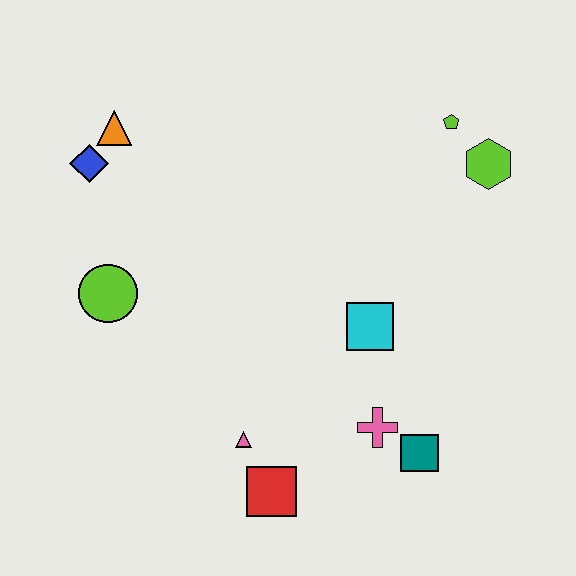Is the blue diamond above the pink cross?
Yes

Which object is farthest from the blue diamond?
The teal square is farthest from the blue diamond.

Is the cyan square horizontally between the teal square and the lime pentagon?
No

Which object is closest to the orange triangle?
The blue diamond is closest to the orange triangle.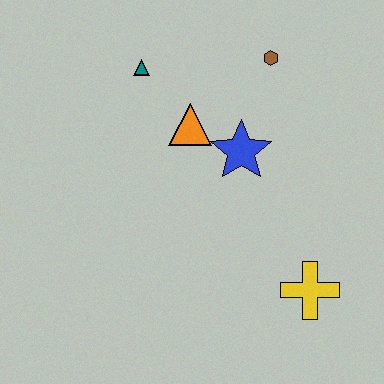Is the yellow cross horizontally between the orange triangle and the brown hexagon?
No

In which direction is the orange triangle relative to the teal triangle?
The orange triangle is below the teal triangle.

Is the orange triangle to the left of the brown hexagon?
Yes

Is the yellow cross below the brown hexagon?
Yes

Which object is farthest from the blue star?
The yellow cross is farthest from the blue star.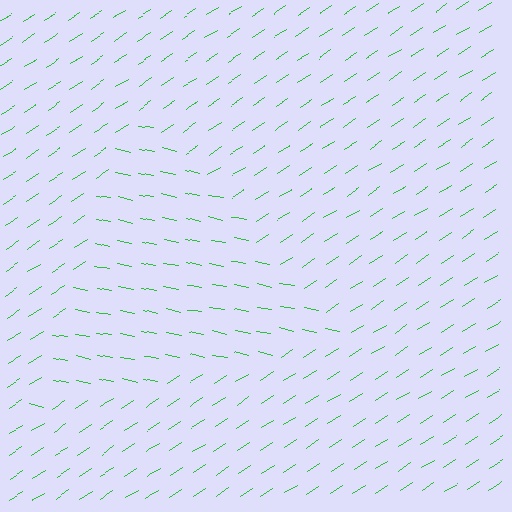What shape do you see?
I see a triangle.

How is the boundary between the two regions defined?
The boundary is defined purely by a change in line orientation (approximately 45 degrees difference). All lines are the same color and thickness.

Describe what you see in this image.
The image is filled with small green line segments. A triangle region in the image has lines oriented differently from the surrounding lines, creating a visible texture boundary.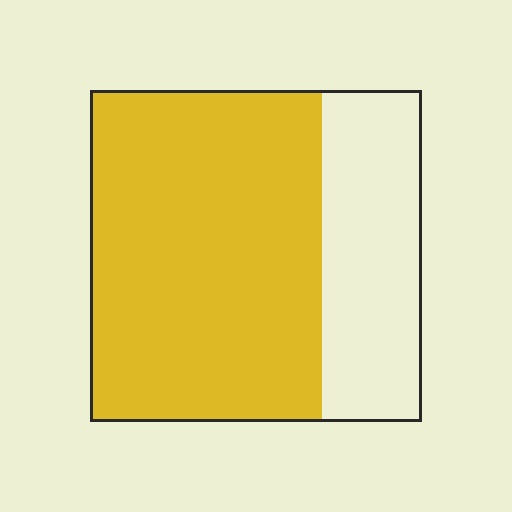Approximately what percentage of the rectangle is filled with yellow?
Approximately 70%.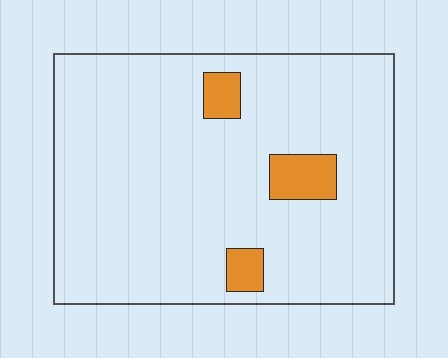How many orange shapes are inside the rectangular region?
3.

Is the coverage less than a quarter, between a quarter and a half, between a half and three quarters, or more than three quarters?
Less than a quarter.